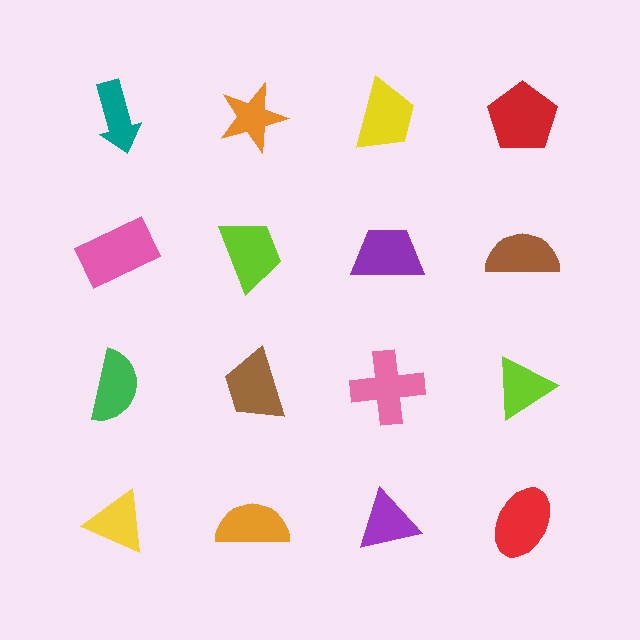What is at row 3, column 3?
A pink cross.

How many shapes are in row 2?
4 shapes.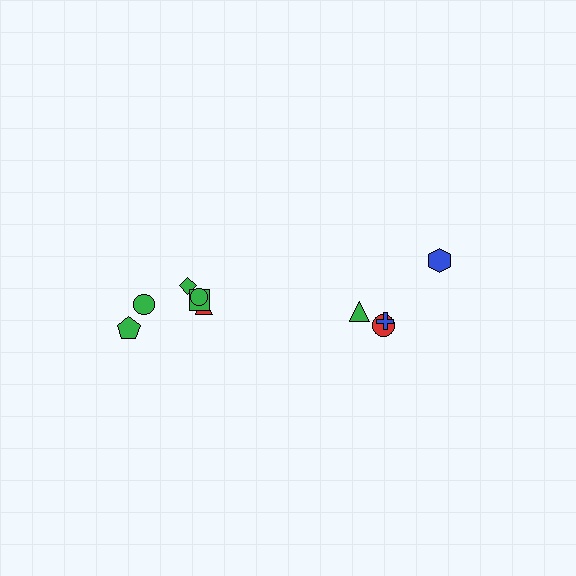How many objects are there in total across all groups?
There are 10 objects.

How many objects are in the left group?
There are 6 objects.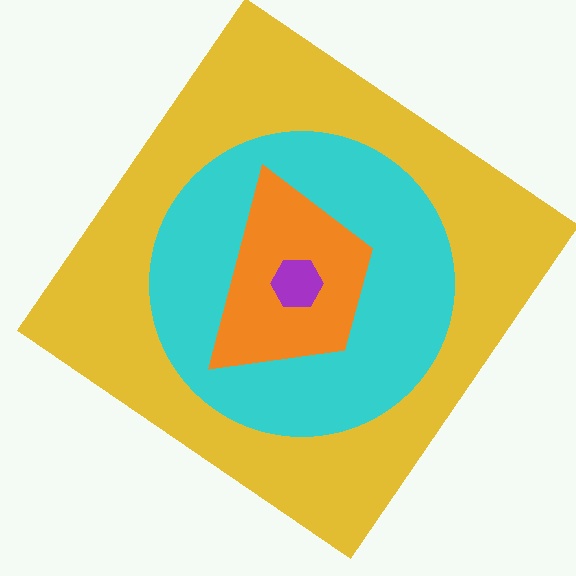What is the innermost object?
The purple hexagon.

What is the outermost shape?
The yellow diamond.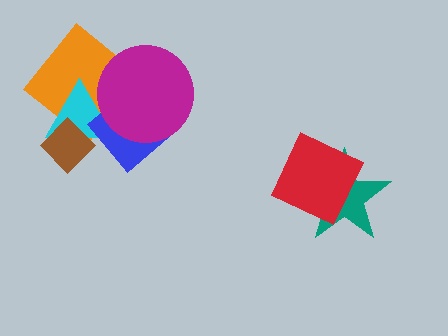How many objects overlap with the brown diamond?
1 object overlaps with the brown diamond.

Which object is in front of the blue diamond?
The magenta circle is in front of the blue diamond.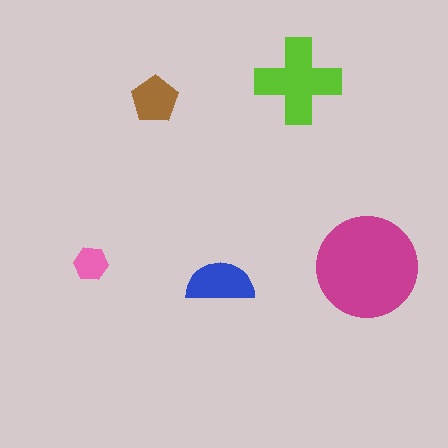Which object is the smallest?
The pink hexagon.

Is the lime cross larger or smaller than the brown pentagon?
Larger.